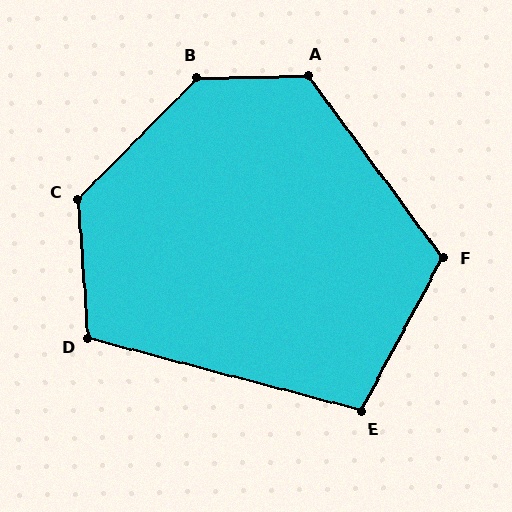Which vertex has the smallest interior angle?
E, at approximately 103 degrees.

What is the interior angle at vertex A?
Approximately 126 degrees (obtuse).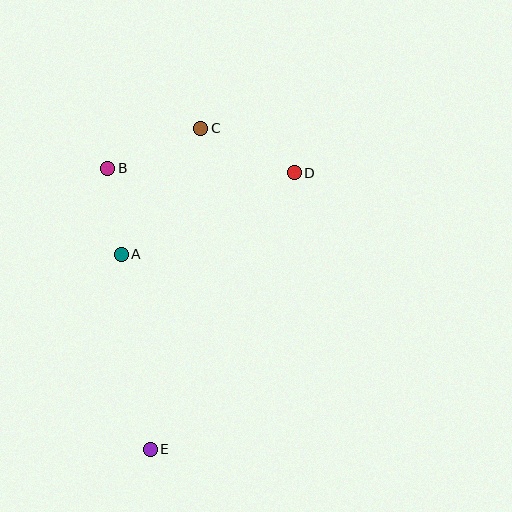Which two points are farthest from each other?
Points C and E are farthest from each other.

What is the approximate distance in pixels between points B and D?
The distance between B and D is approximately 187 pixels.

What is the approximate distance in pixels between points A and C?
The distance between A and C is approximately 149 pixels.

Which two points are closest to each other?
Points A and B are closest to each other.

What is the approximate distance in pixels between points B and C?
The distance between B and C is approximately 102 pixels.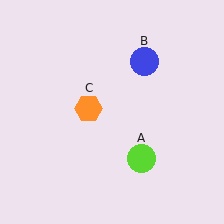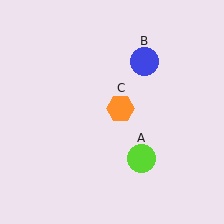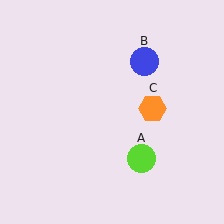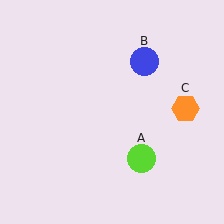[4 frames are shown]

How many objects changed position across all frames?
1 object changed position: orange hexagon (object C).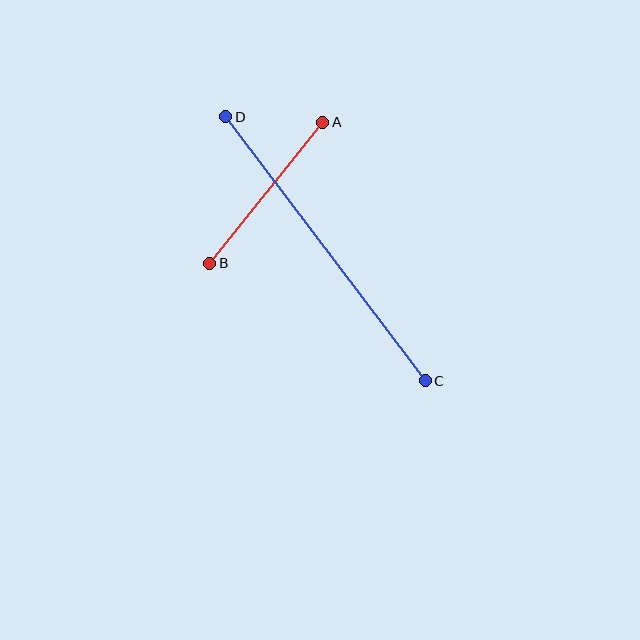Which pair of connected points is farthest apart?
Points C and D are farthest apart.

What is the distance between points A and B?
The distance is approximately 181 pixels.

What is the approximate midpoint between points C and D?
The midpoint is at approximately (325, 249) pixels.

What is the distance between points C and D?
The distance is approximately 331 pixels.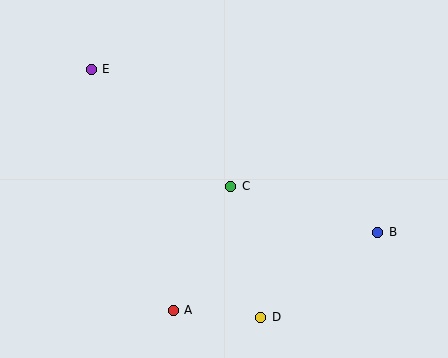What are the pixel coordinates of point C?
Point C is at (231, 186).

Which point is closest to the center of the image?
Point C at (231, 186) is closest to the center.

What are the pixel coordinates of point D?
Point D is at (261, 317).